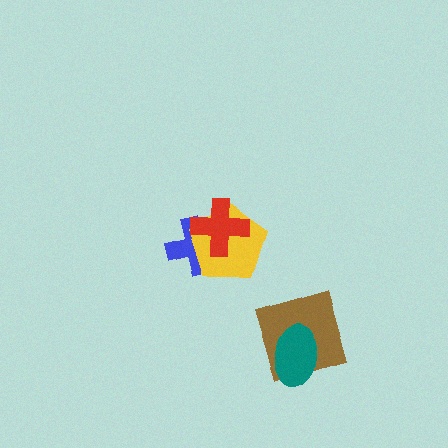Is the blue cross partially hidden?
Yes, it is partially covered by another shape.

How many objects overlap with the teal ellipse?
1 object overlaps with the teal ellipse.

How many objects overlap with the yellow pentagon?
2 objects overlap with the yellow pentagon.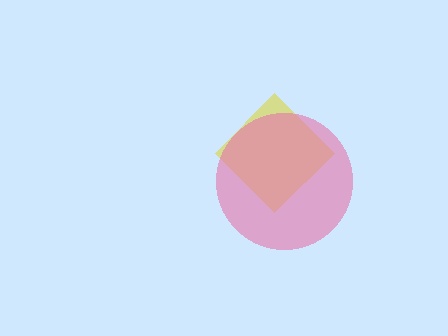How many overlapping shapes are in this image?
There are 2 overlapping shapes in the image.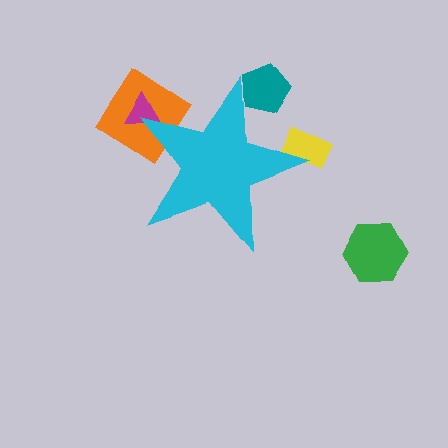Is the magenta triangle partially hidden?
Yes, the magenta triangle is partially hidden behind the cyan star.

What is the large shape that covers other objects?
A cyan star.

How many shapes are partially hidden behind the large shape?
4 shapes are partially hidden.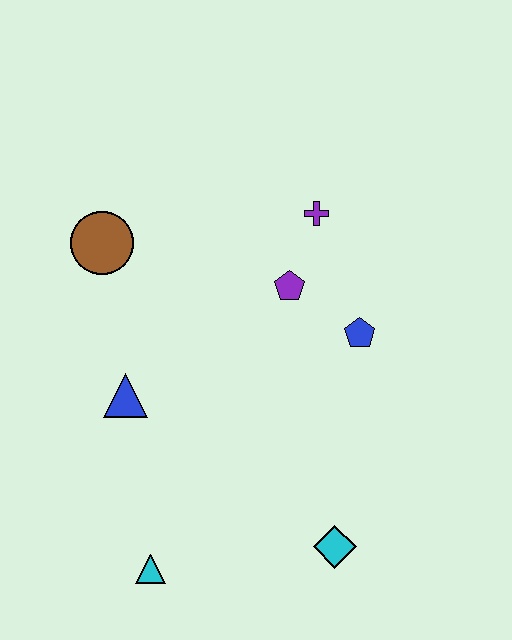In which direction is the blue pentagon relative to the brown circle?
The blue pentagon is to the right of the brown circle.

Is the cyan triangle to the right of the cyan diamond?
No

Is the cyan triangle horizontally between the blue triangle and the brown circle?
No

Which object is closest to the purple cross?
The purple pentagon is closest to the purple cross.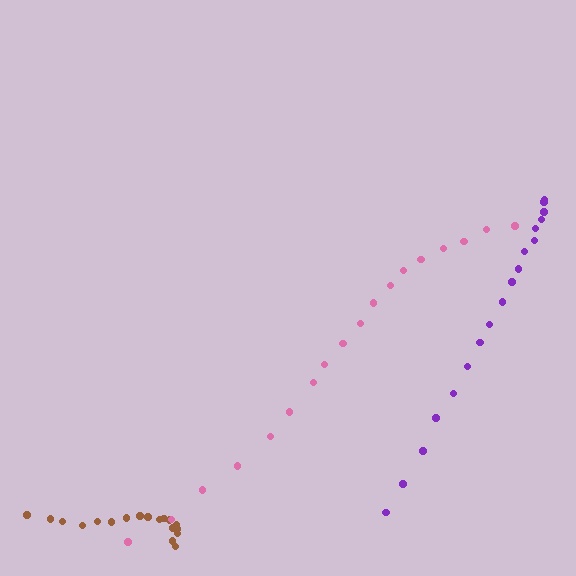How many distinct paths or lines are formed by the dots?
There are 3 distinct paths.